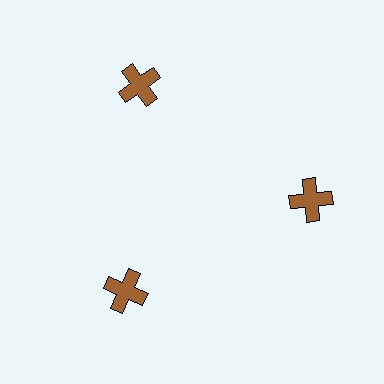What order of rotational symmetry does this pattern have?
This pattern has 3-fold rotational symmetry.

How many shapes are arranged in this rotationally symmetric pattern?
There are 3 shapes, arranged in 3 groups of 1.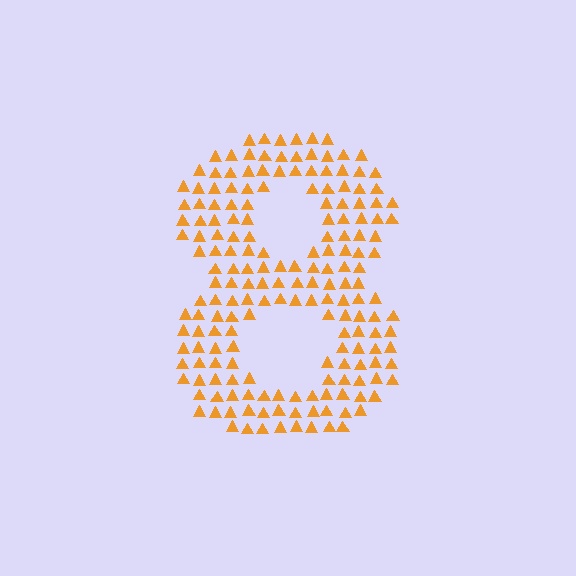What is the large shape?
The large shape is the digit 8.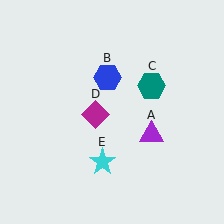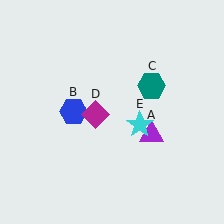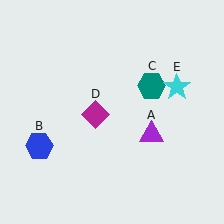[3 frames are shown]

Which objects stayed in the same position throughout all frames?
Purple triangle (object A) and teal hexagon (object C) and magenta diamond (object D) remained stationary.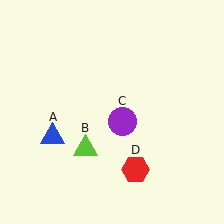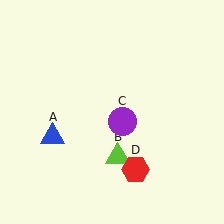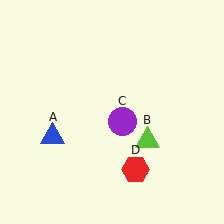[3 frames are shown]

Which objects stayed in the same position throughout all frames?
Blue triangle (object A) and purple circle (object C) and red hexagon (object D) remained stationary.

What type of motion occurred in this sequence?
The lime triangle (object B) rotated counterclockwise around the center of the scene.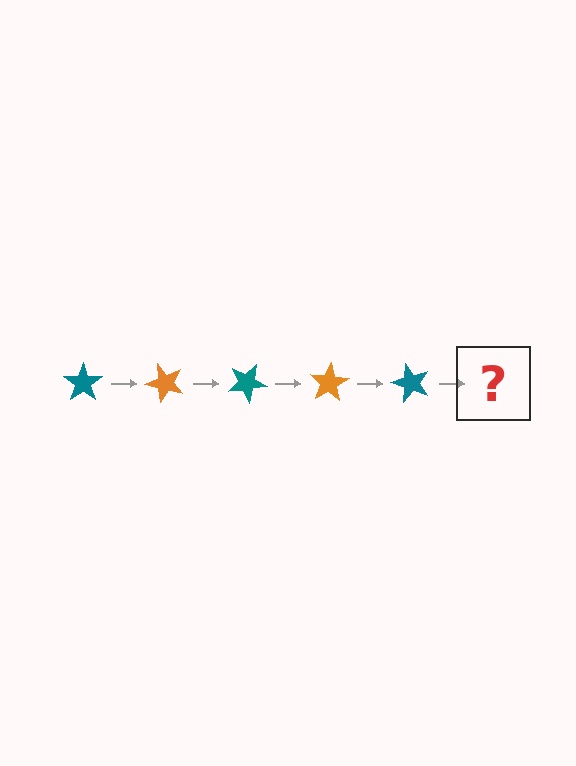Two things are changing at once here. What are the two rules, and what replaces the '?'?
The two rules are that it rotates 50 degrees each step and the color cycles through teal and orange. The '?' should be an orange star, rotated 250 degrees from the start.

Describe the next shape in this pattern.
It should be an orange star, rotated 250 degrees from the start.